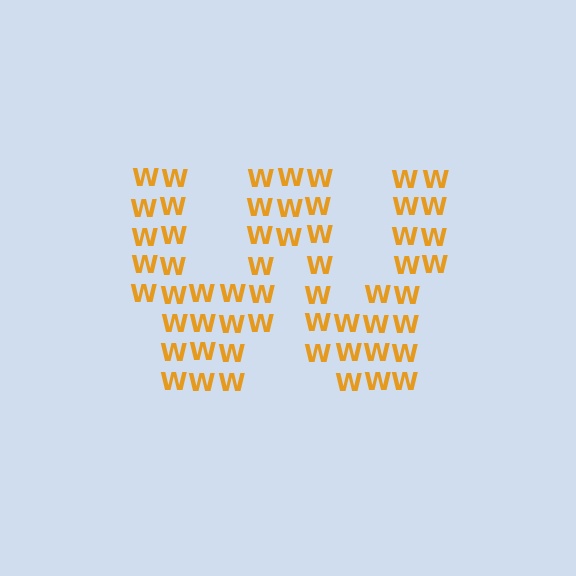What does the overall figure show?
The overall figure shows the letter W.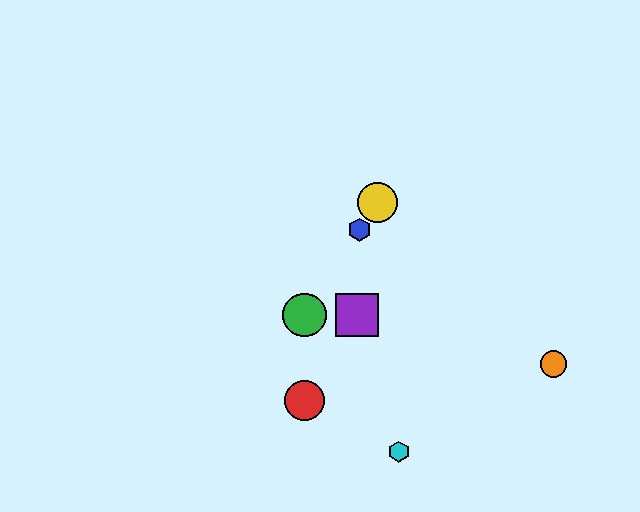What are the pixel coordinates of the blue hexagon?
The blue hexagon is at (359, 230).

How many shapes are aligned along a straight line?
3 shapes (the blue hexagon, the green circle, the yellow circle) are aligned along a straight line.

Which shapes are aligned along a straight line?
The blue hexagon, the green circle, the yellow circle are aligned along a straight line.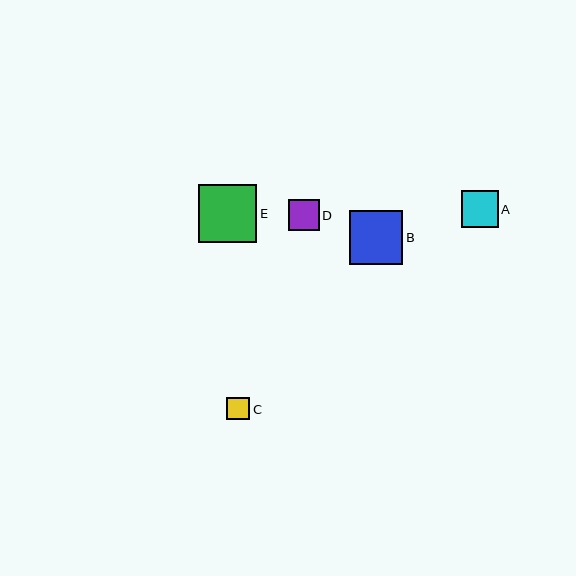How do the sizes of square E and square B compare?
Square E and square B are approximately the same size.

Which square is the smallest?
Square C is the smallest with a size of approximately 23 pixels.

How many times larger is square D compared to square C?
Square D is approximately 1.3 times the size of square C.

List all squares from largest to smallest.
From largest to smallest: E, B, A, D, C.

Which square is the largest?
Square E is the largest with a size of approximately 58 pixels.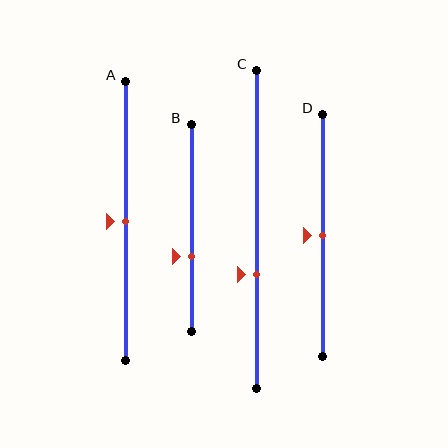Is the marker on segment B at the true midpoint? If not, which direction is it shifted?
No, the marker on segment B is shifted downward by about 14% of the segment length.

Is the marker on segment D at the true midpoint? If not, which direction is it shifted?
Yes, the marker on segment D is at the true midpoint.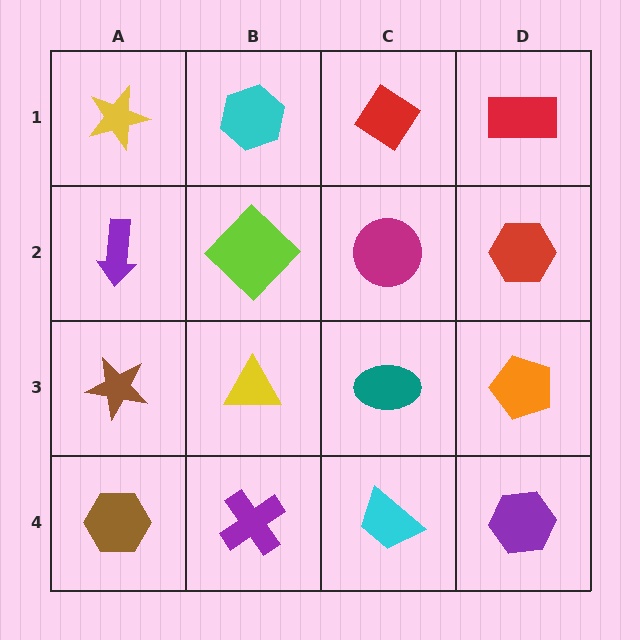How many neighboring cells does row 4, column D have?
2.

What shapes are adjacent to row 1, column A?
A purple arrow (row 2, column A), a cyan hexagon (row 1, column B).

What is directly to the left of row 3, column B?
A brown star.